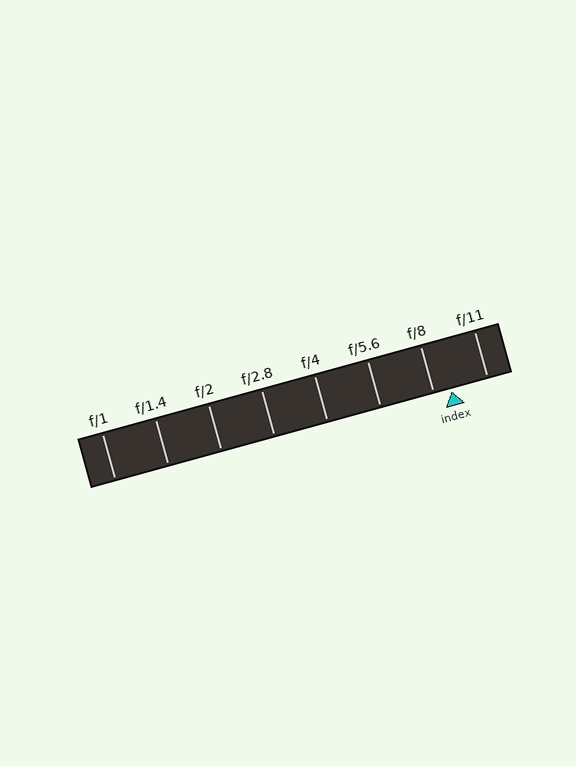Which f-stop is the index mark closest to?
The index mark is closest to f/8.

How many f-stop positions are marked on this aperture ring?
There are 8 f-stop positions marked.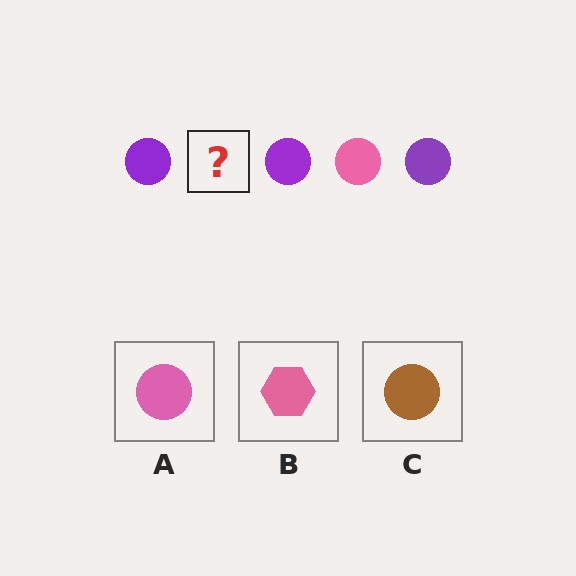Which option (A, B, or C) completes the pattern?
A.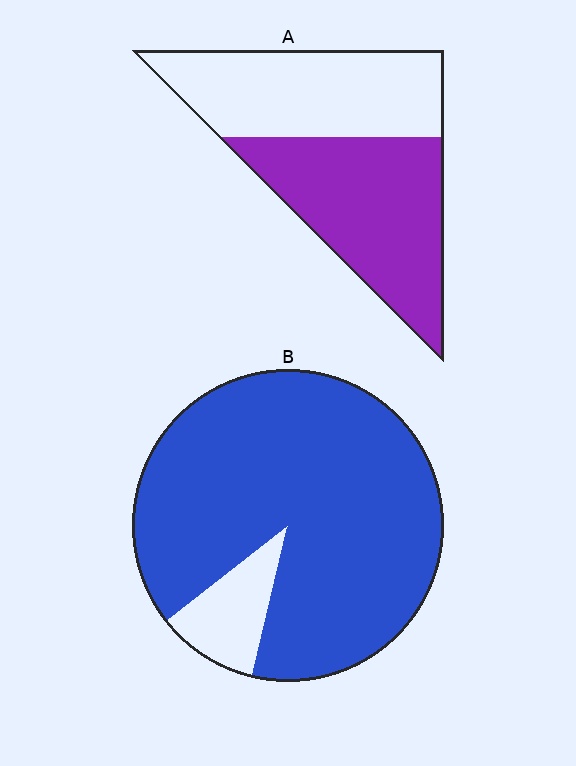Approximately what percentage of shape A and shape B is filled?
A is approximately 50% and B is approximately 90%.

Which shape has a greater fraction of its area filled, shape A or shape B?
Shape B.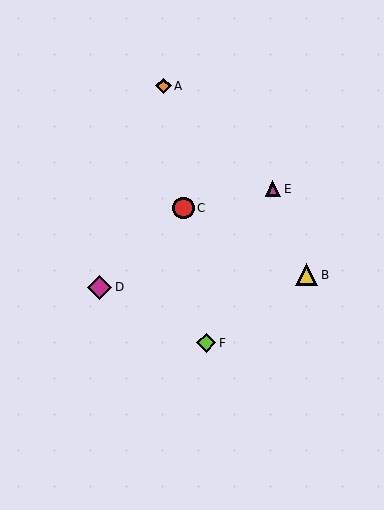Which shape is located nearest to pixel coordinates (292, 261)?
The yellow triangle (labeled B) at (307, 275) is nearest to that location.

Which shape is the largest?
The magenta diamond (labeled D) is the largest.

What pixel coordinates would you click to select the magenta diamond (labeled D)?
Click at (100, 287) to select the magenta diamond D.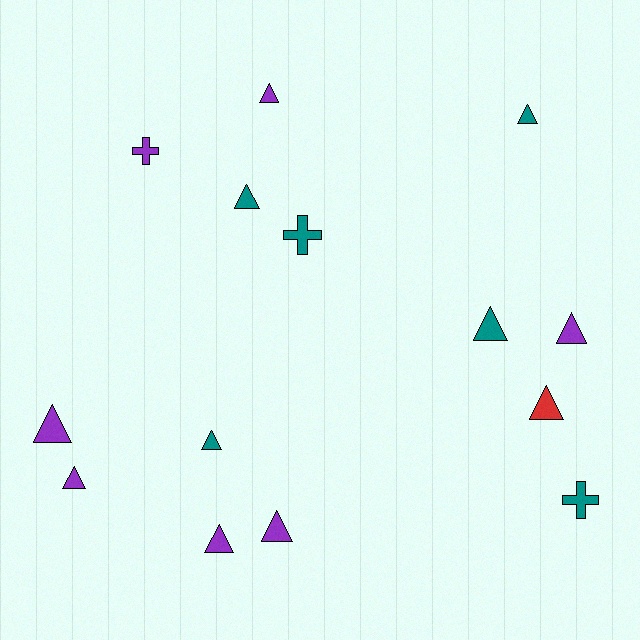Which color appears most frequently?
Purple, with 7 objects.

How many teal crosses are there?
There are 2 teal crosses.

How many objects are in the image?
There are 14 objects.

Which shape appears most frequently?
Triangle, with 11 objects.